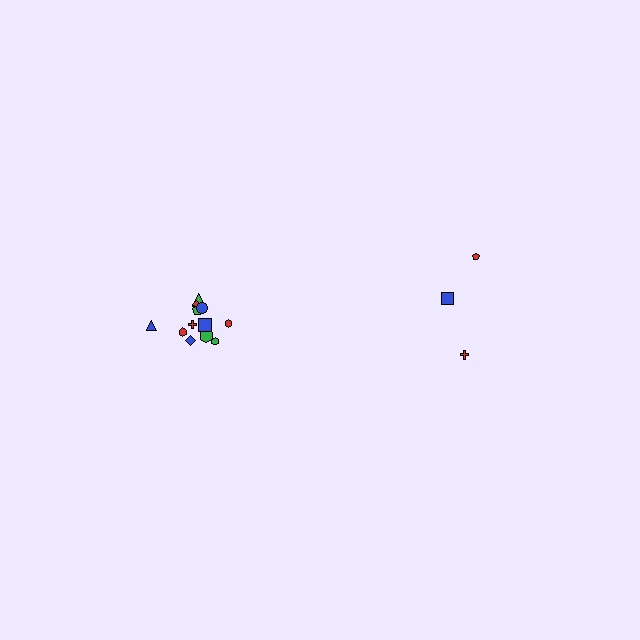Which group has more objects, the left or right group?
The left group.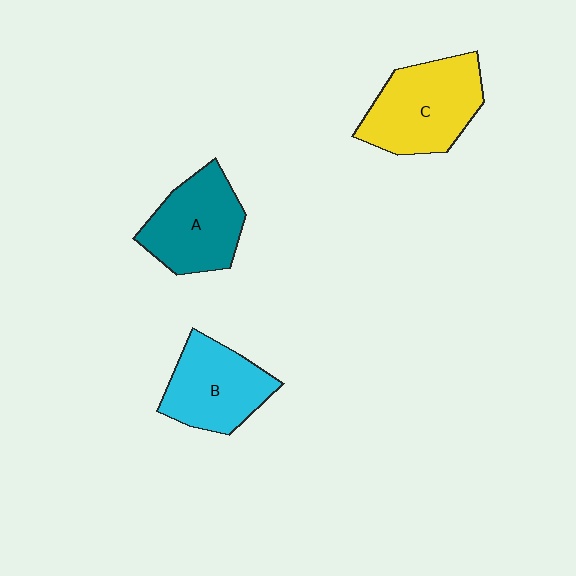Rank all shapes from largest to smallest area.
From largest to smallest: C (yellow), A (teal), B (cyan).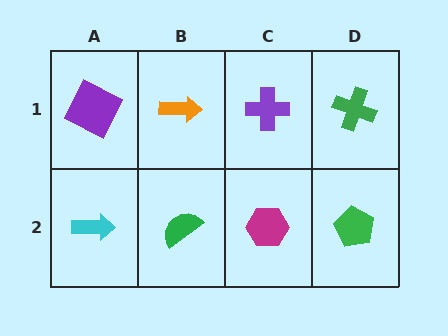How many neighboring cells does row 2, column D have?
2.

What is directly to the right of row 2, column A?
A green semicircle.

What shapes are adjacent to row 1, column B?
A green semicircle (row 2, column B), a purple square (row 1, column A), a purple cross (row 1, column C).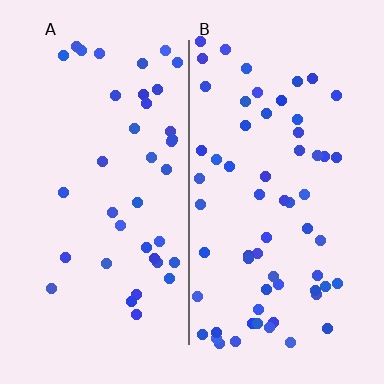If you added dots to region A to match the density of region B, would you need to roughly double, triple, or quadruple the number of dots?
Approximately double.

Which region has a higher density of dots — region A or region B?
B (the right).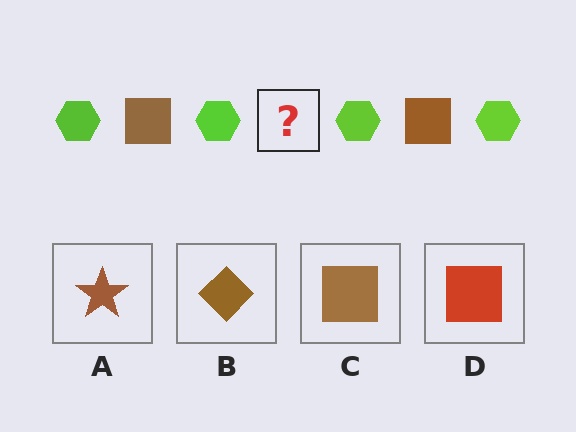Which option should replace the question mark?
Option C.